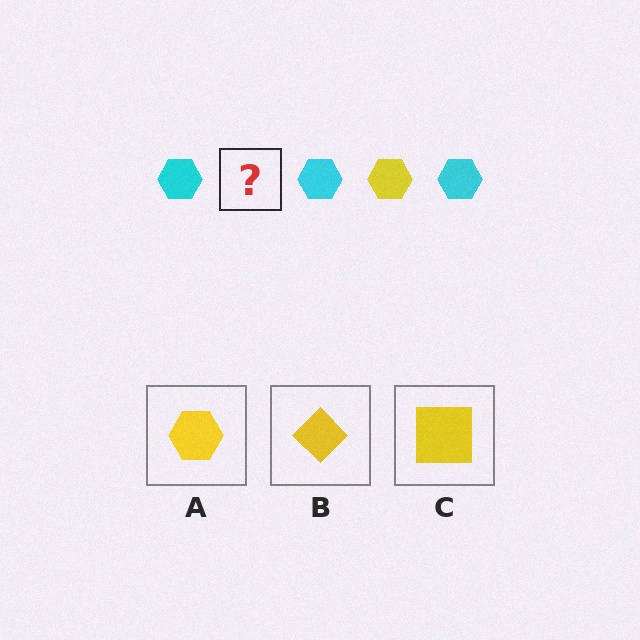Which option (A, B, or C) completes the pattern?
A.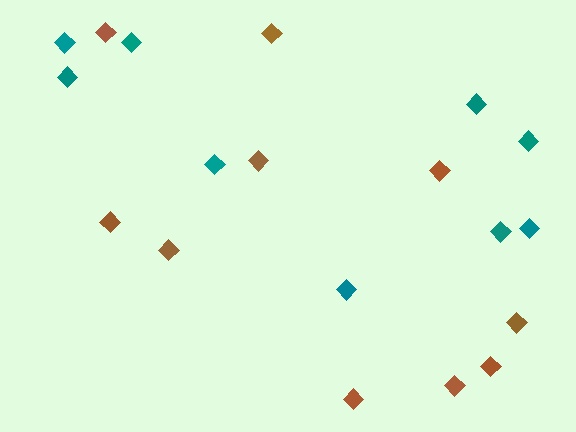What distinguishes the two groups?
There are 2 groups: one group of teal diamonds (9) and one group of brown diamonds (10).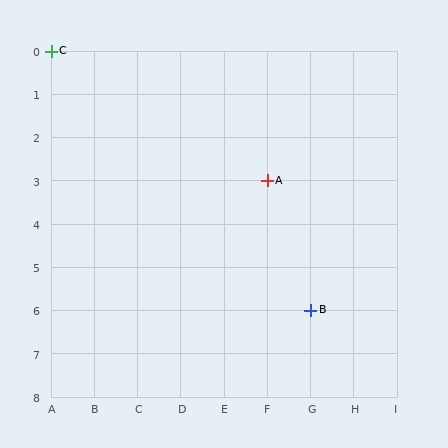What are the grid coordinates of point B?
Point B is at grid coordinates (G, 6).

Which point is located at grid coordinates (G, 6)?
Point B is at (G, 6).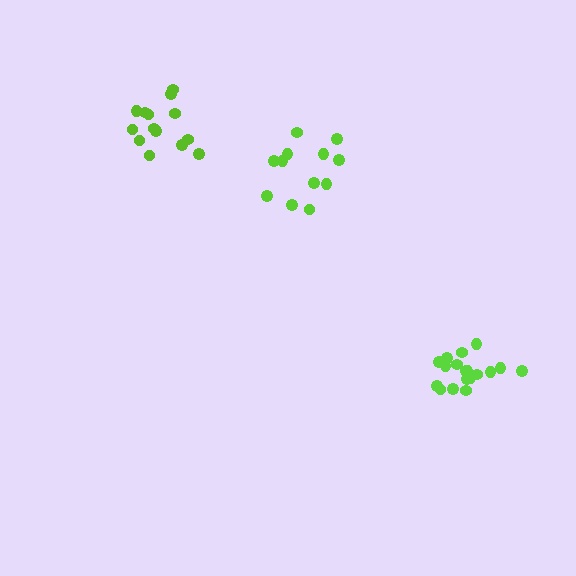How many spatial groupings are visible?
There are 3 spatial groupings.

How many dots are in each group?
Group 1: 18 dots, Group 2: 12 dots, Group 3: 14 dots (44 total).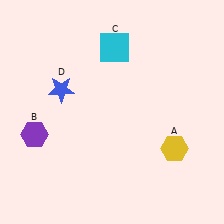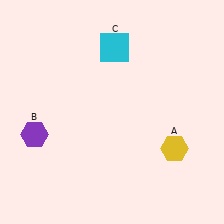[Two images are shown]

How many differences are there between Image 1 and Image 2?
There is 1 difference between the two images.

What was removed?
The blue star (D) was removed in Image 2.